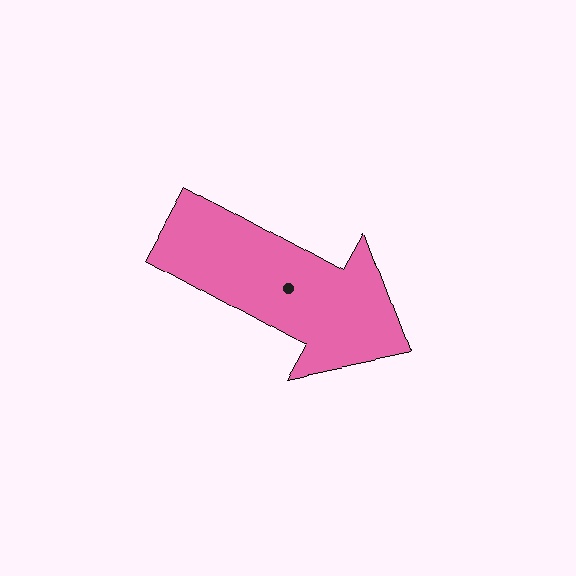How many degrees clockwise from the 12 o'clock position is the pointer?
Approximately 119 degrees.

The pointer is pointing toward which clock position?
Roughly 4 o'clock.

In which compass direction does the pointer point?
Southeast.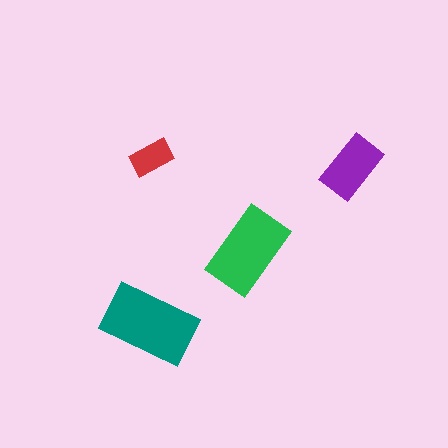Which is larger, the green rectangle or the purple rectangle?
The green one.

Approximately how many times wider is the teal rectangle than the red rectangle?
About 2 times wider.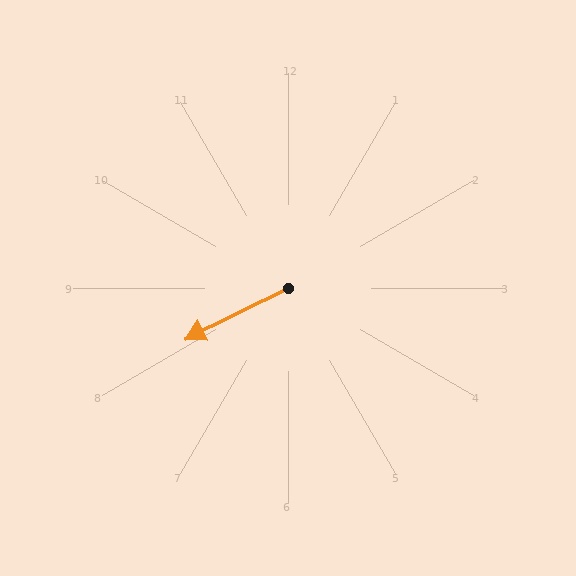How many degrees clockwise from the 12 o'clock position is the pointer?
Approximately 244 degrees.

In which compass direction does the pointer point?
Southwest.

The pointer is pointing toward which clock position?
Roughly 8 o'clock.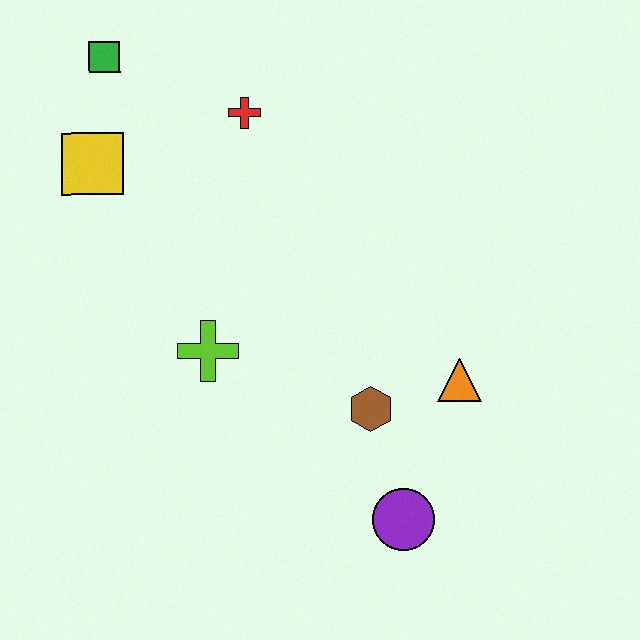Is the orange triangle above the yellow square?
No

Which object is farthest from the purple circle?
The green square is farthest from the purple circle.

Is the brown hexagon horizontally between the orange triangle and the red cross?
Yes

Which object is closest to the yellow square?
The green square is closest to the yellow square.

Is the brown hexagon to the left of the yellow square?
No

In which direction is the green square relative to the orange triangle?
The green square is to the left of the orange triangle.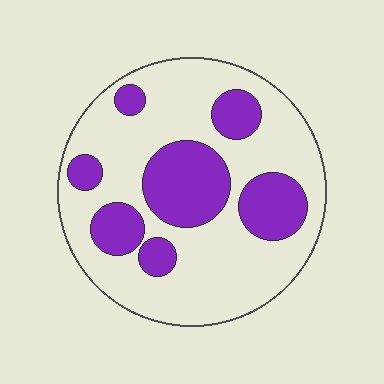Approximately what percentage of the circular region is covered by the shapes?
Approximately 30%.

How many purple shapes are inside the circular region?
7.